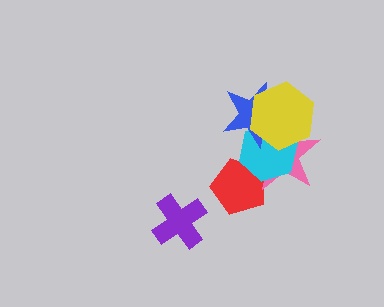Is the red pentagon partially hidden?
Yes, it is partially covered by another shape.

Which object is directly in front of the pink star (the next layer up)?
The cyan hexagon is directly in front of the pink star.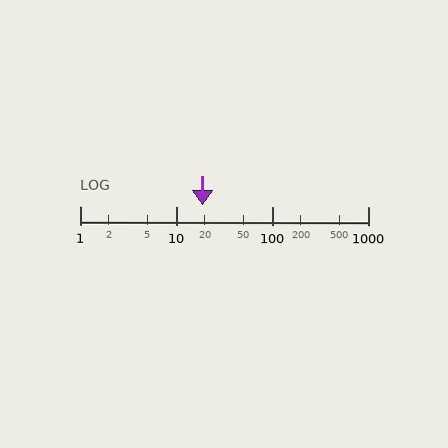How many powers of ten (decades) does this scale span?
The scale spans 3 decades, from 1 to 1000.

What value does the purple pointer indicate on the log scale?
The pointer indicates approximately 19.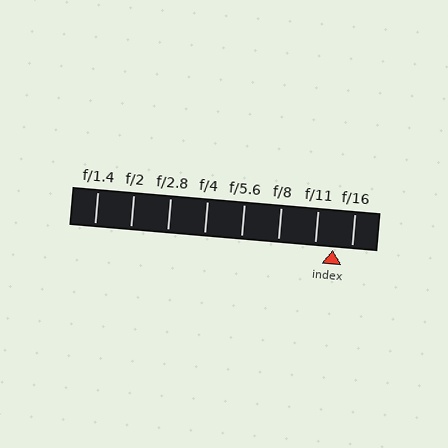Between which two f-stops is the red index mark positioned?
The index mark is between f/11 and f/16.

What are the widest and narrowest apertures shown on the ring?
The widest aperture shown is f/1.4 and the narrowest is f/16.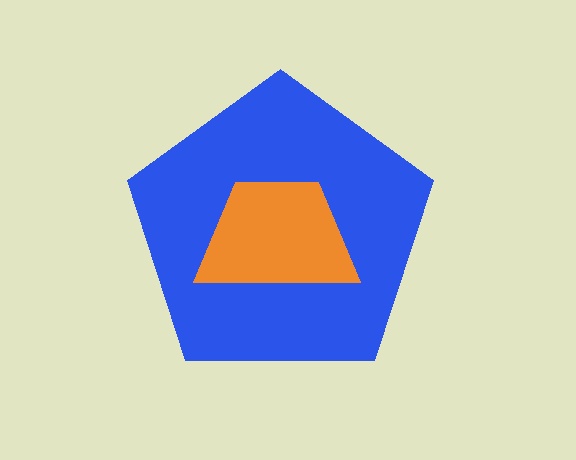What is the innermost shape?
The orange trapezoid.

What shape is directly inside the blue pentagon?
The orange trapezoid.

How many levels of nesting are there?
2.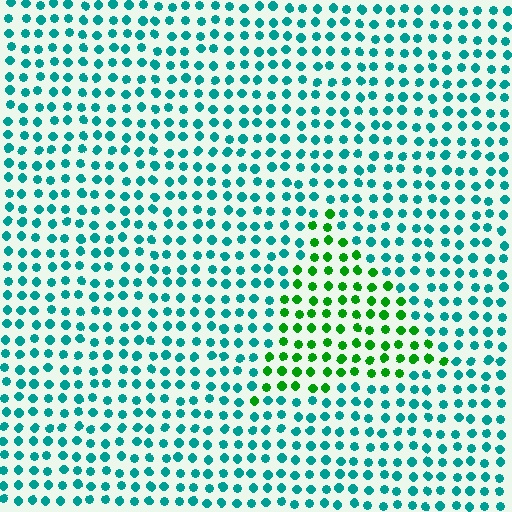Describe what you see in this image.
The image is filled with small teal elements in a uniform arrangement. A triangle-shaped region is visible where the elements are tinted to a slightly different hue, forming a subtle color boundary.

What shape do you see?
I see a triangle.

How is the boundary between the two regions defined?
The boundary is defined purely by a slight shift in hue (about 52 degrees). Spacing, size, and orientation are identical on both sides.